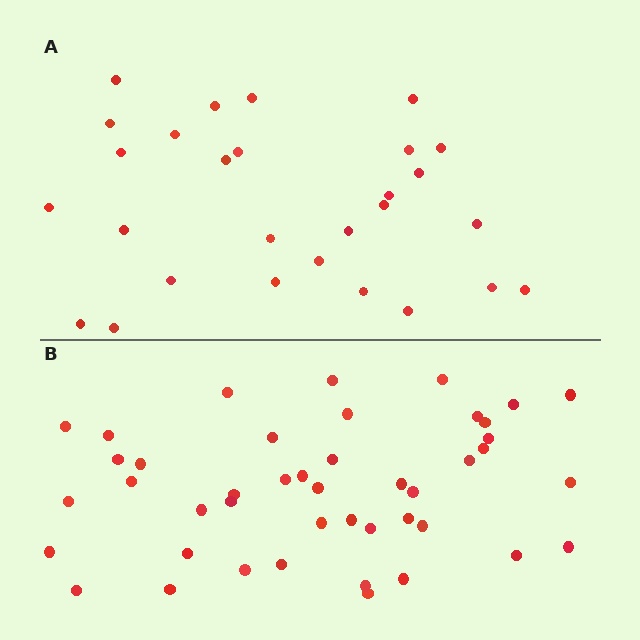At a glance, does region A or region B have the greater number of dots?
Region B (the bottom region) has more dots.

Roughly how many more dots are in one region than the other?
Region B has approximately 15 more dots than region A.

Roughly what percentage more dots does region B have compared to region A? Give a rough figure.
About 55% more.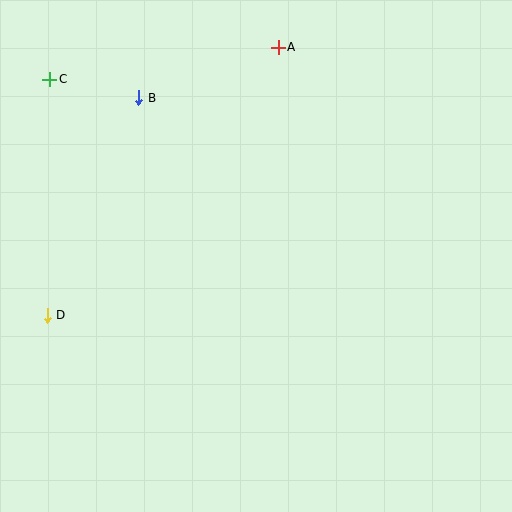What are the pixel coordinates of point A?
Point A is at (278, 47).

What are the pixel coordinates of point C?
Point C is at (50, 79).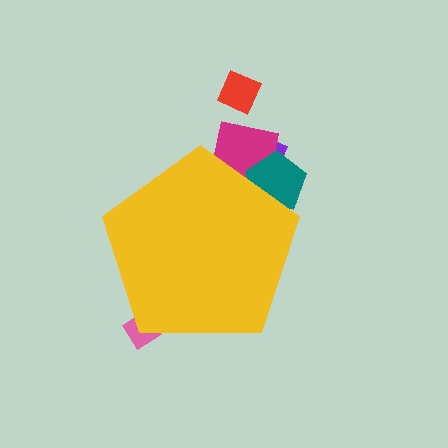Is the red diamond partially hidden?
No, the red diamond is fully visible.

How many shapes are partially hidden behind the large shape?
4 shapes are partially hidden.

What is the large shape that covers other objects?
A yellow pentagon.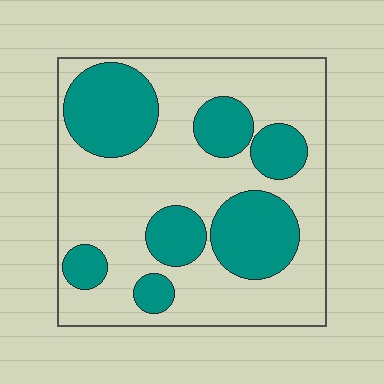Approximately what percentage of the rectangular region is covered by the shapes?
Approximately 35%.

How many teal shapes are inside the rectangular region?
7.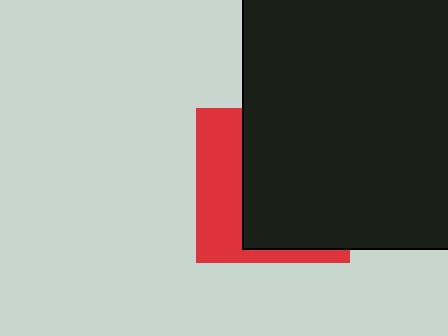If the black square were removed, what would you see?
You would see the complete red square.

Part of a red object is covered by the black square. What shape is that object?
It is a square.